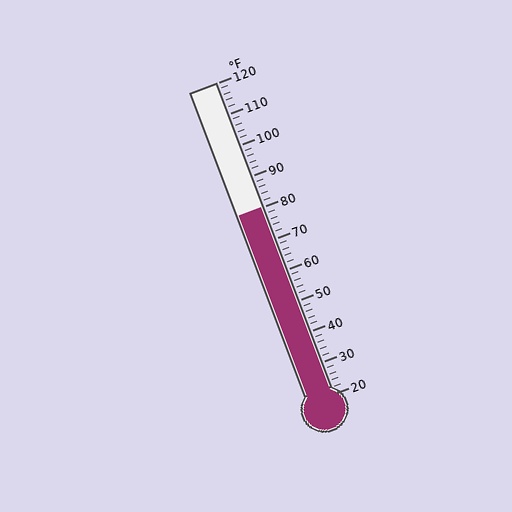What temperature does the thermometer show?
The thermometer shows approximately 80°F.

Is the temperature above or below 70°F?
The temperature is above 70°F.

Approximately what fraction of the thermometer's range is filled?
The thermometer is filled to approximately 60% of its range.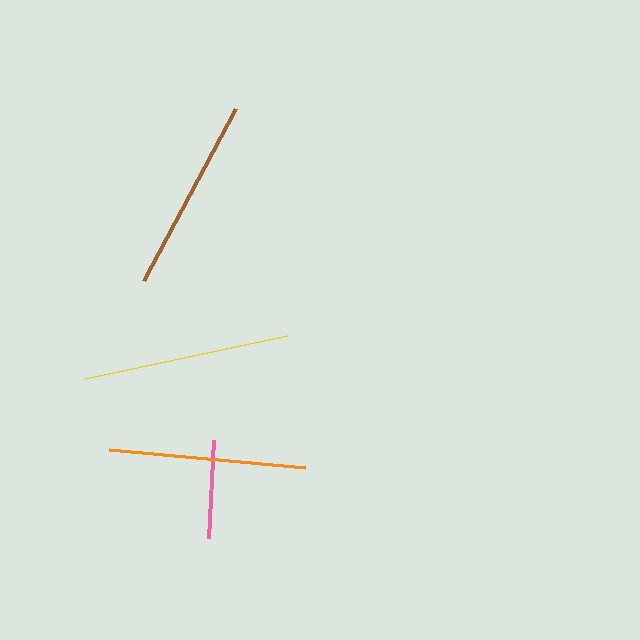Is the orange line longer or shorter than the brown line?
The orange line is longer than the brown line.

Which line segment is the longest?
The yellow line is the longest at approximately 206 pixels.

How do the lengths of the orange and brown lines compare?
The orange and brown lines are approximately the same length.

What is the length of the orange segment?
The orange segment is approximately 196 pixels long.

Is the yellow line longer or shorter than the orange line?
The yellow line is longer than the orange line.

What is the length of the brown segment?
The brown segment is approximately 195 pixels long.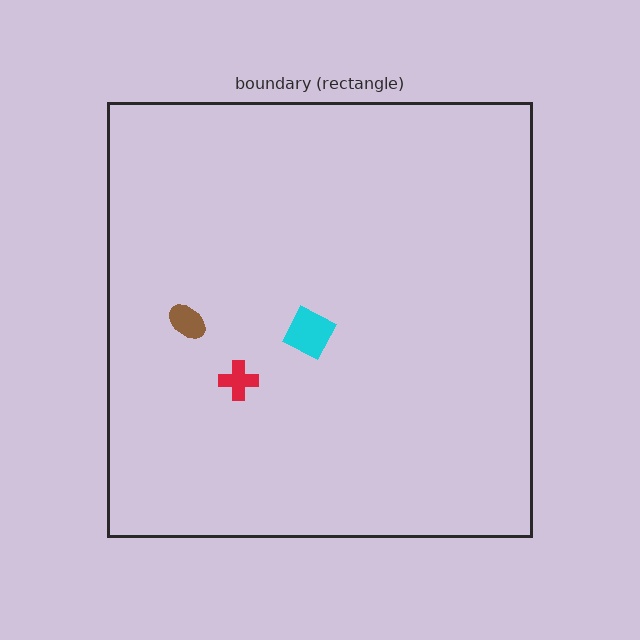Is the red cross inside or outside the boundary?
Inside.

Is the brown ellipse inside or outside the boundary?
Inside.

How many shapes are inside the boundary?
3 inside, 0 outside.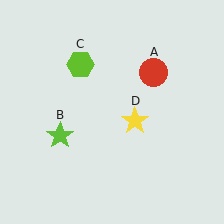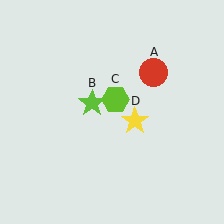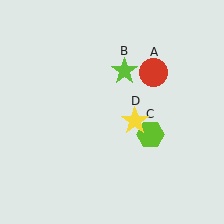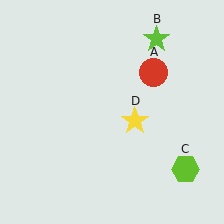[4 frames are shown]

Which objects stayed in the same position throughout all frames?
Red circle (object A) and yellow star (object D) remained stationary.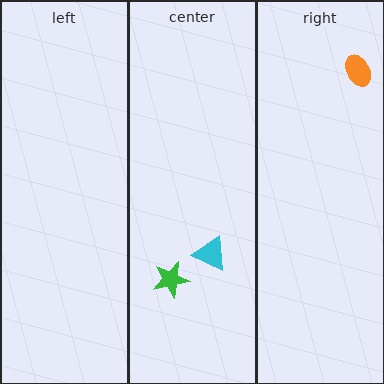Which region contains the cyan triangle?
The center region.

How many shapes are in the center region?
2.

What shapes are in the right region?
The orange ellipse.